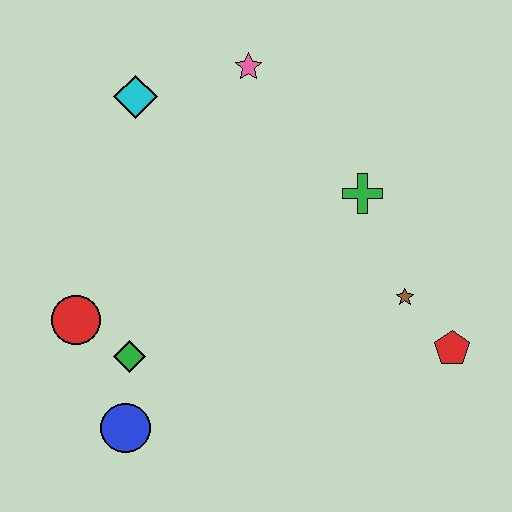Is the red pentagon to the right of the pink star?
Yes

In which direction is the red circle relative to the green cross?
The red circle is to the left of the green cross.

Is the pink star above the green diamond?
Yes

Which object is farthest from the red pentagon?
The cyan diamond is farthest from the red pentagon.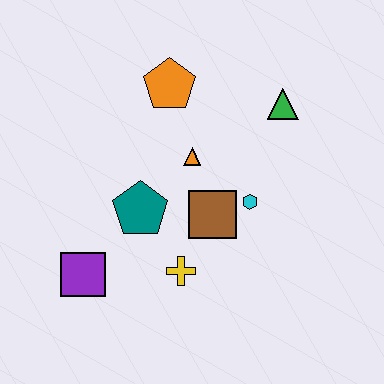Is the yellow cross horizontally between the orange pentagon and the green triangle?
Yes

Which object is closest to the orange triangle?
The brown square is closest to the orange triangle.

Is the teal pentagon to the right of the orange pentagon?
No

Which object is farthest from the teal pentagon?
The green triangle is farthest from the teal pentagon.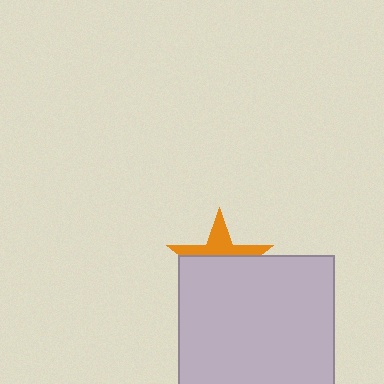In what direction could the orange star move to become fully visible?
The orange star could move up. That would shift it out from behind the light gray square entirely.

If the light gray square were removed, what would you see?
You would see the complete orange star.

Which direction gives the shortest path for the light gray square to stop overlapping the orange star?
Moving down gives the shortest separation.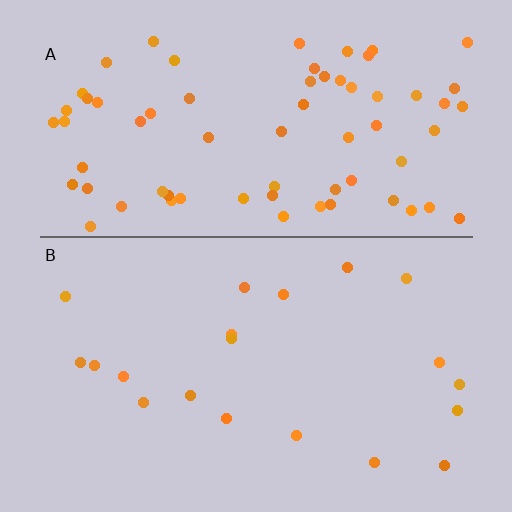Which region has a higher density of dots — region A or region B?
A (the top).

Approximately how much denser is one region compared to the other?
Approximately 3.5× — region A over region B.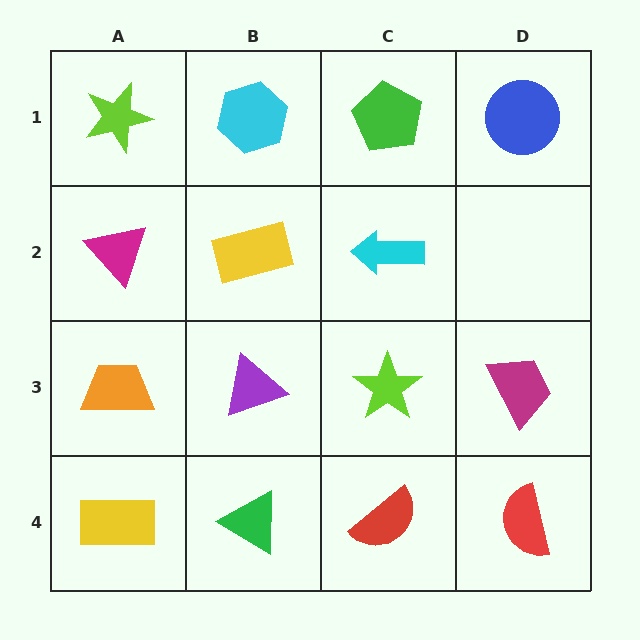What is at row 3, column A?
An orange trapezoid.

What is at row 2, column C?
A cyan arrow.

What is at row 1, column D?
A blue circle.